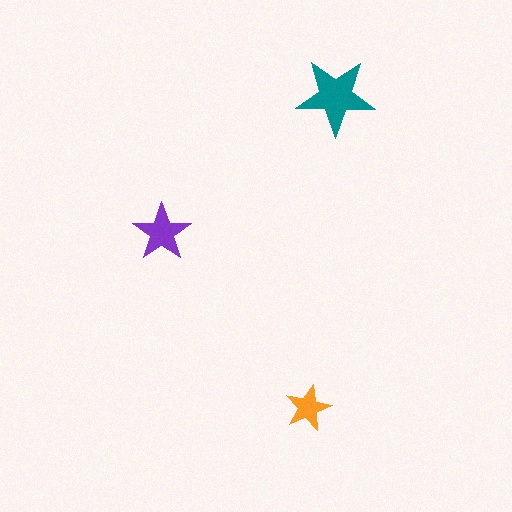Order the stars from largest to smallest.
the teal one, the purple one, the orange one.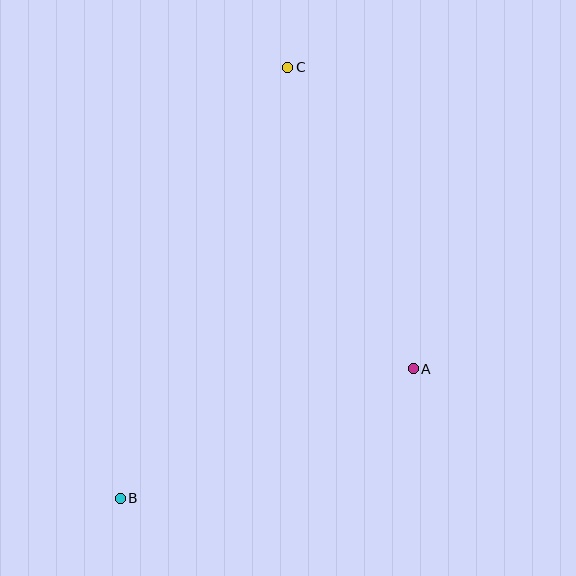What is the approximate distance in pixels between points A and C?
The distance between A and C is approximately 327 pixels.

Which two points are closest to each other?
Points A and B are closest to each other.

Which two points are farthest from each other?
Points B and C are farthest from each other.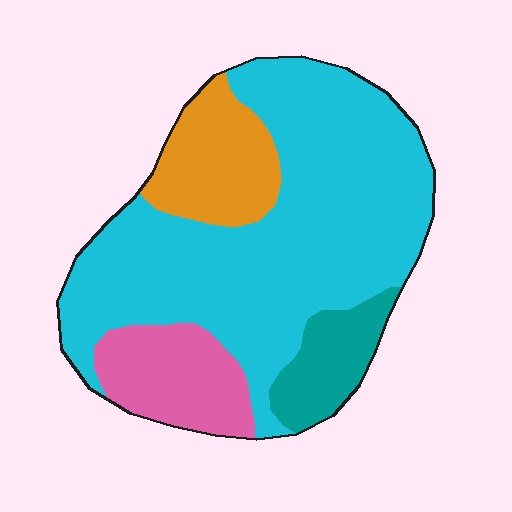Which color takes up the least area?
Teal, at roughly 10%.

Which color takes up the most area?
Cyan, at roughly 65%.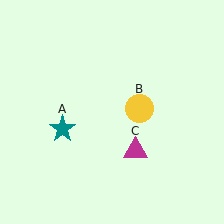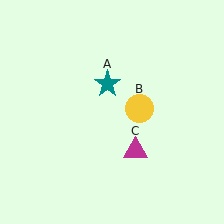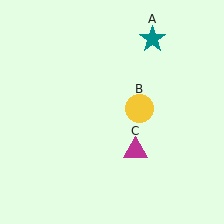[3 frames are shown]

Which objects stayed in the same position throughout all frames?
Yellow circle (object B) and magenta triangle (object C) remained stationary.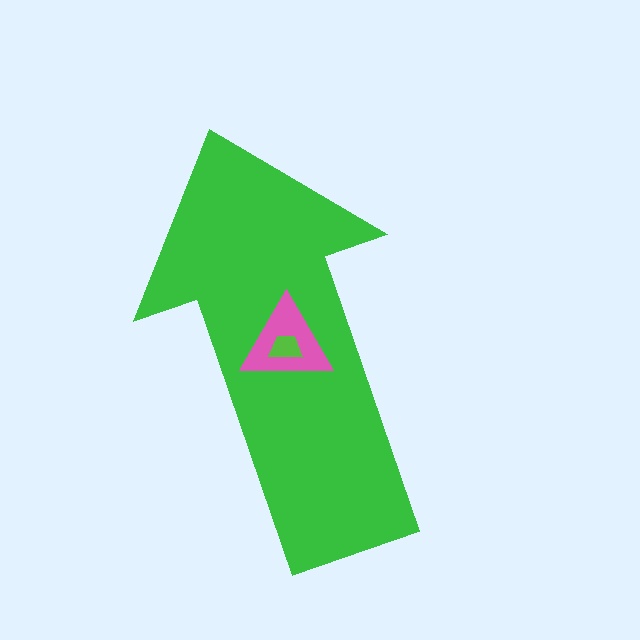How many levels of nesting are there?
3.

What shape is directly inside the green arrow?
The pink triangle.